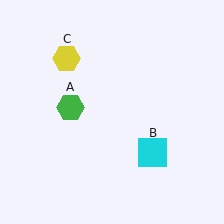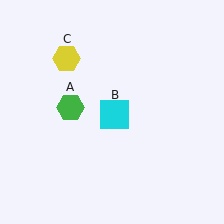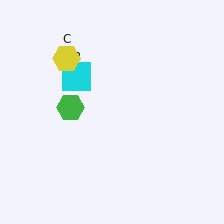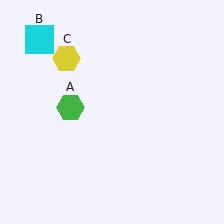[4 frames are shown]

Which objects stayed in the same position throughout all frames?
Green hexagon (object A) and yellow hexagon (object C) remained stationary.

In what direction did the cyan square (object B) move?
The cyan square (object B) moved up and to the left.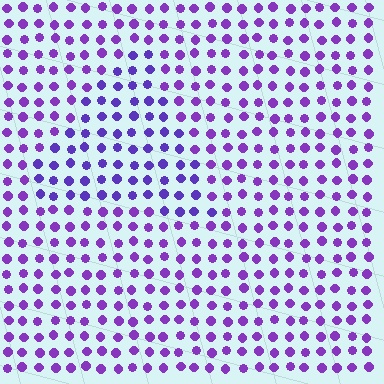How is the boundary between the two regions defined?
The boundary is defined purely by a slight shift in hue (about 20 degrees). Spacing, size, and orientation are identical on both sides.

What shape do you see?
I see a triangle.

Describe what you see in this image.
The image is filled with small purple elements in a uniform arrangement. A triangle-shaped region is visible where the elements are tinted to a slightly different hue, forming a subtle color boundary.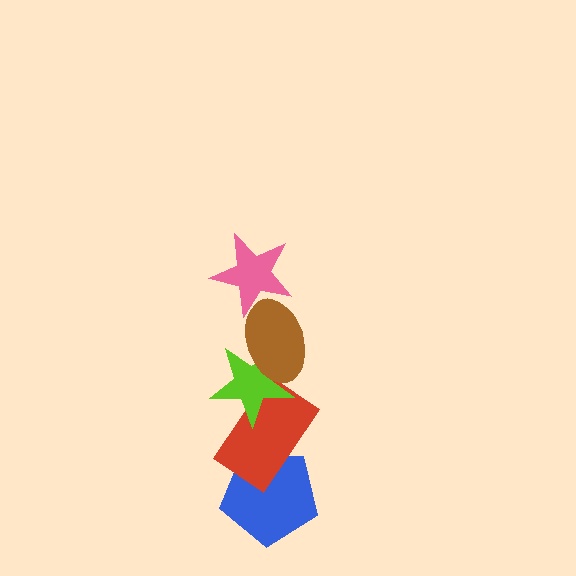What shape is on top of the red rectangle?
The lime star is on top of the red rectangle.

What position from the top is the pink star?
The pink star is 1st from the top.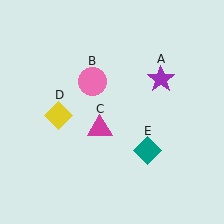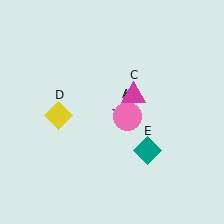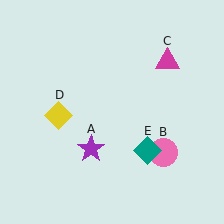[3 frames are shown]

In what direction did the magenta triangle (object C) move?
The magenta triangle (object C) moved up and to the right.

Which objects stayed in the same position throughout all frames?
Yellow diamond (object D) and teal diamond (object E) remained stationary.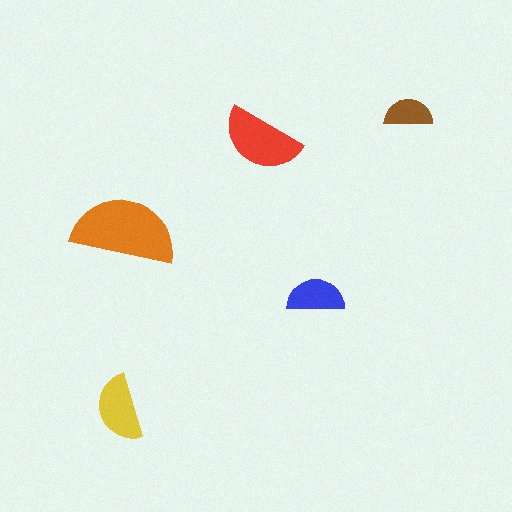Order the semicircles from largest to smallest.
the orange one, the red one, the yellow one, the blue one, the brown one.